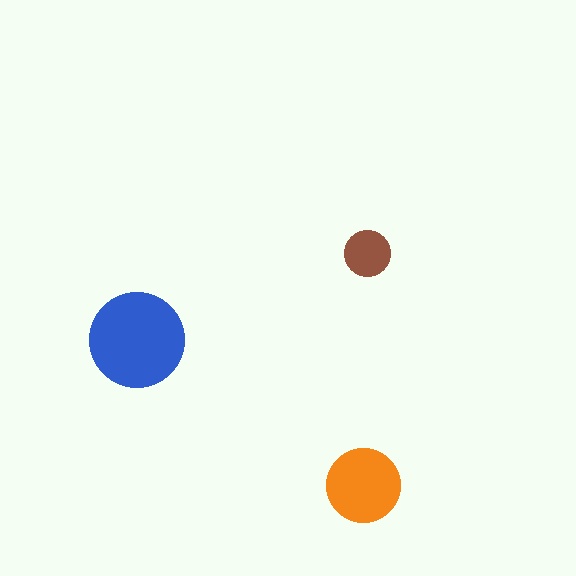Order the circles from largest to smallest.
the blue one, the orange one, the brown one.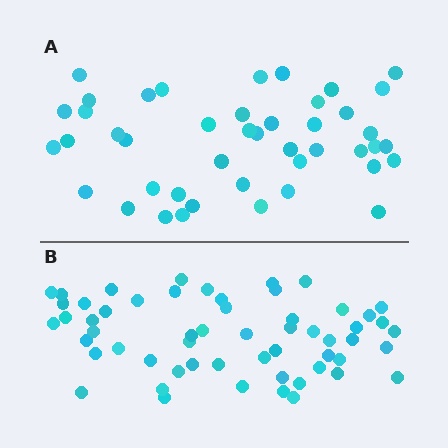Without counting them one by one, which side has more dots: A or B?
Region B (the bottom region) has more dots.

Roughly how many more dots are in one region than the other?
Region B has approximately 15 more dots than region A.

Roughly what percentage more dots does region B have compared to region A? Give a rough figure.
About 30% more.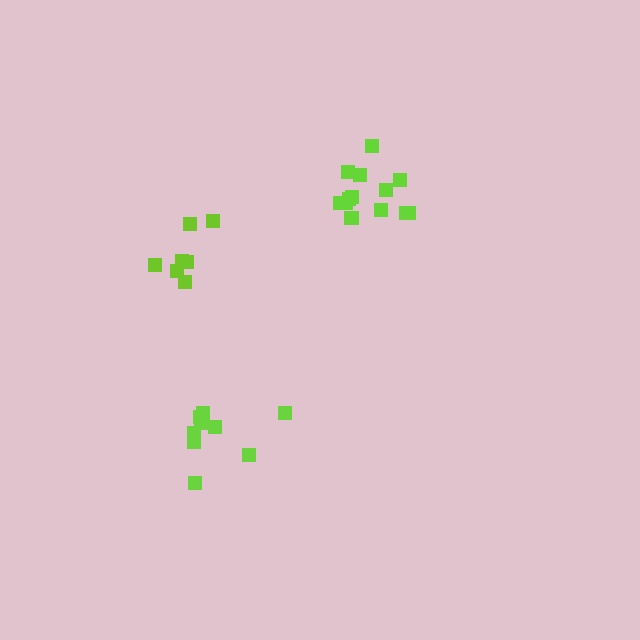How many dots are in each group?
Group 1: 7 dots, Group 2: 13 dots, Group 3: 9 dots (29 total).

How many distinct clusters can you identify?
There are 3 distinct clusters.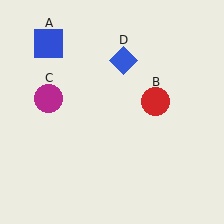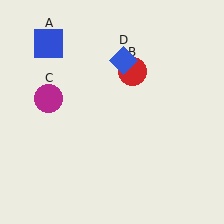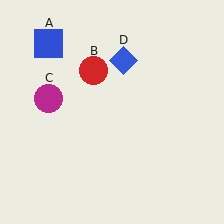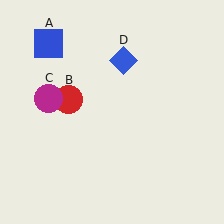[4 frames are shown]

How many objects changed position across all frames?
1 object changed position: red circle (object B).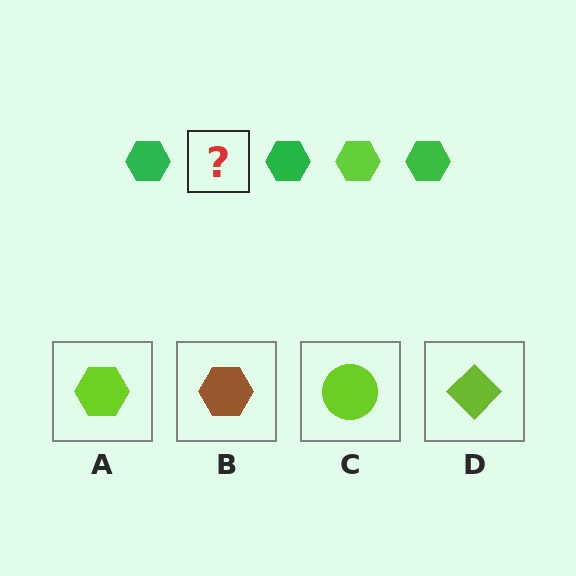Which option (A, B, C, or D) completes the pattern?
A.